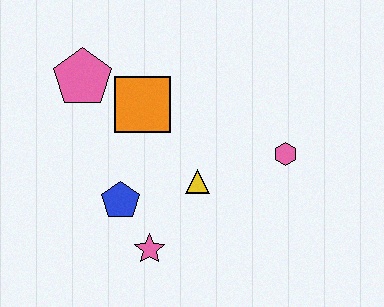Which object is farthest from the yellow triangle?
The pink pentagon is farthest from the yellow triangle.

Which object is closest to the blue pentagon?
The pink star is closest to the blue pentagon.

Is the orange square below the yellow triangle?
No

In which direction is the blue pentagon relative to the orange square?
The blue pentagon is below the orange square.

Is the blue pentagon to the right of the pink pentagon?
Yes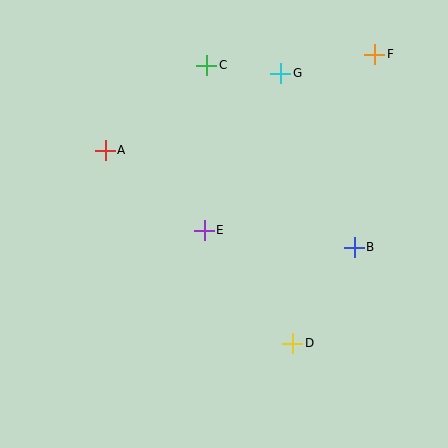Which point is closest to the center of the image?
Point E at (204, 230) is closest to the center.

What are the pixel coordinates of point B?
Point B is at (354, 247).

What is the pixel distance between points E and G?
The distance between E and G is 175 pixels.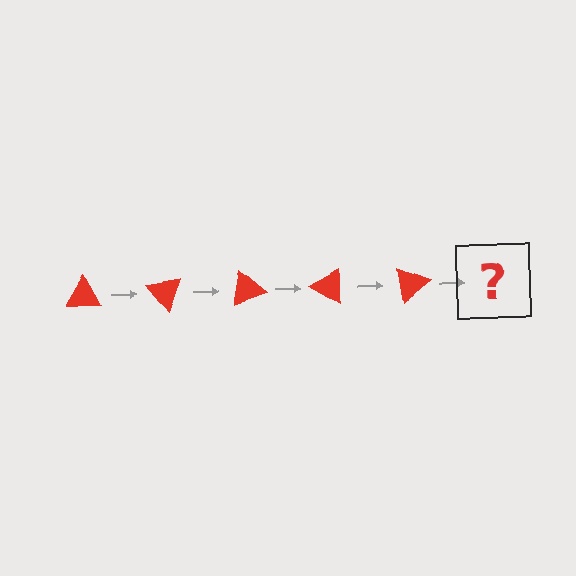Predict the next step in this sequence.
The next step is a red triangle rotated 250 degrees.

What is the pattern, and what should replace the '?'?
The pattern is that the triangle rotates 50 degrees each step. The '?' should be a red triangle rotated 250 degrees.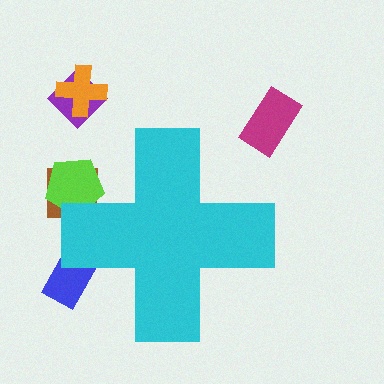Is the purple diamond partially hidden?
No, the purple diamond is fully visible.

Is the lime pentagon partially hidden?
Yes, the lime pentagon is partially hidden behind the cyan cross.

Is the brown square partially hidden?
Yes, the brown square is partially hidden behind the cyan cross.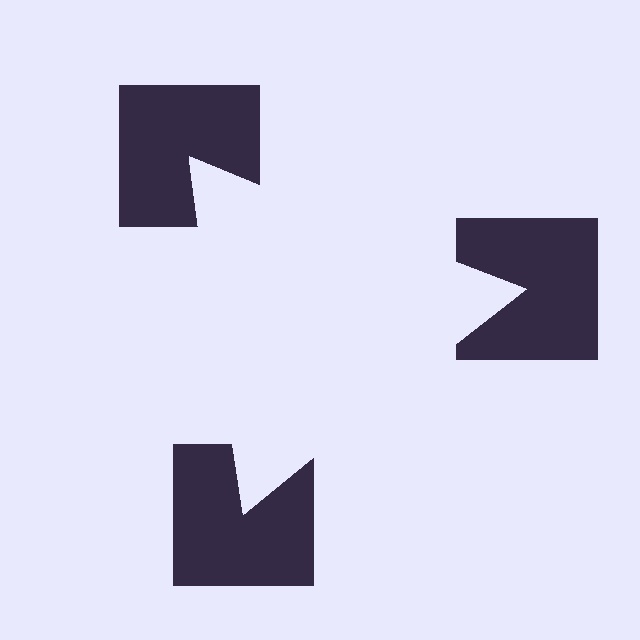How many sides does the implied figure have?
3 sides.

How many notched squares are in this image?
There are 3 — one at each vertex of the illusory triangle.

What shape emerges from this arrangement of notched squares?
An illusory triangle — its edges are inferred from the aligned wedge cuts in the notched squares, not physically drawn.